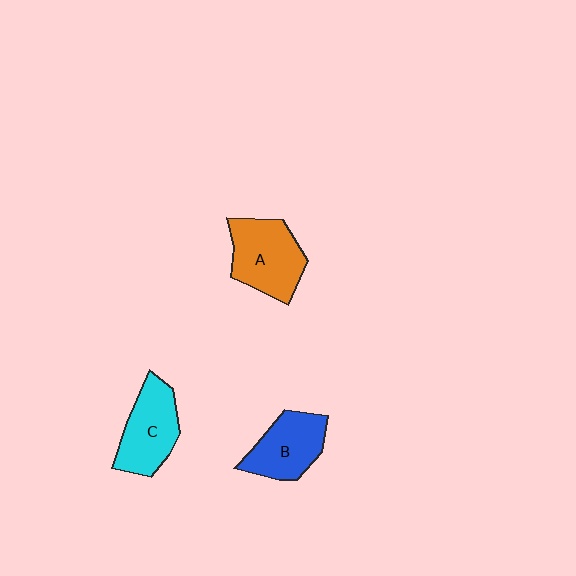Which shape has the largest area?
Shape A (orange).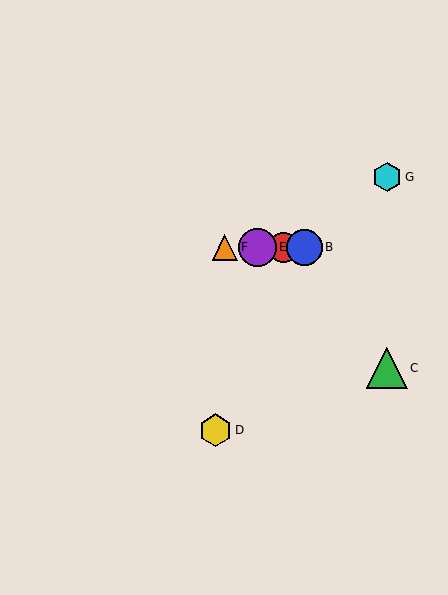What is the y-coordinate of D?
Object D is at y≈430.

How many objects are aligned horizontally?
4 objects (A, B, E, F) are aligned horizontally.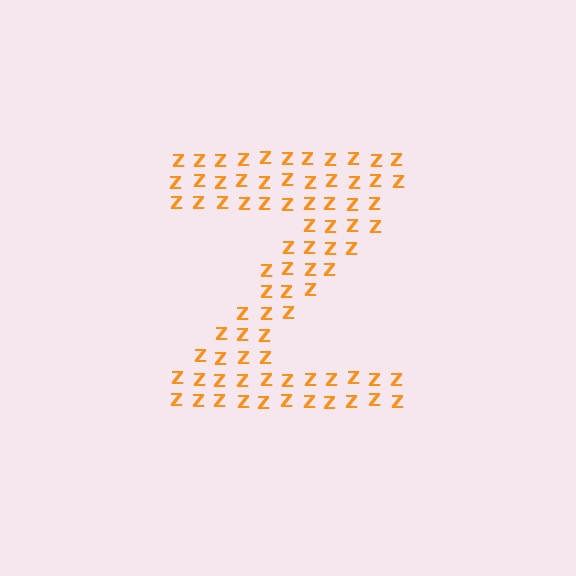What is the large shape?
The large shape is the letter Z.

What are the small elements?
The small elements are letter Z's.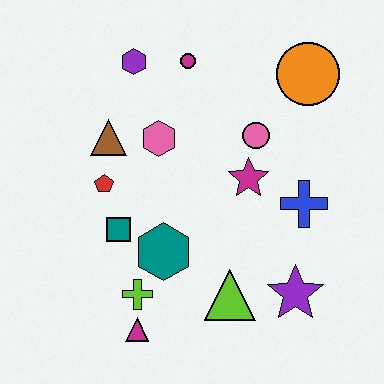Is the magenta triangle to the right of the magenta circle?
No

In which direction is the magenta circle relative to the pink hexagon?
The magenta circle is above the pink hexagon.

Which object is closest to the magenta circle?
The purple hexagon is closest to the magenta circle.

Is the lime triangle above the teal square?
No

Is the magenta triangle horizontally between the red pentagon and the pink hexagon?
Yes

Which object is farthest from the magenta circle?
The magenta triangle is farthest from the magenta circle.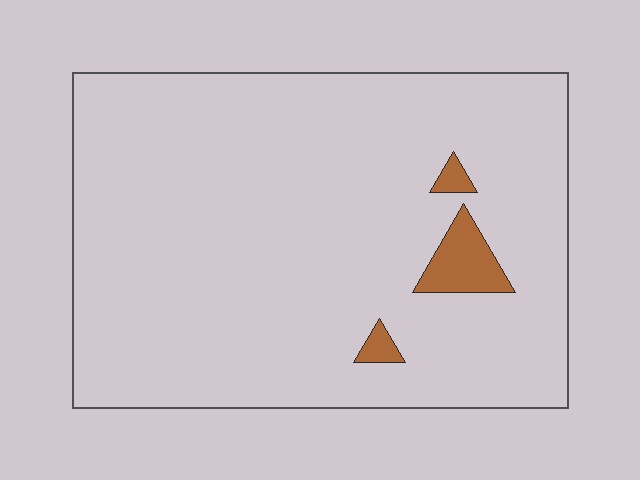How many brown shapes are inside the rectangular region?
3.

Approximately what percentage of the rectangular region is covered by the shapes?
Approximately 5%.